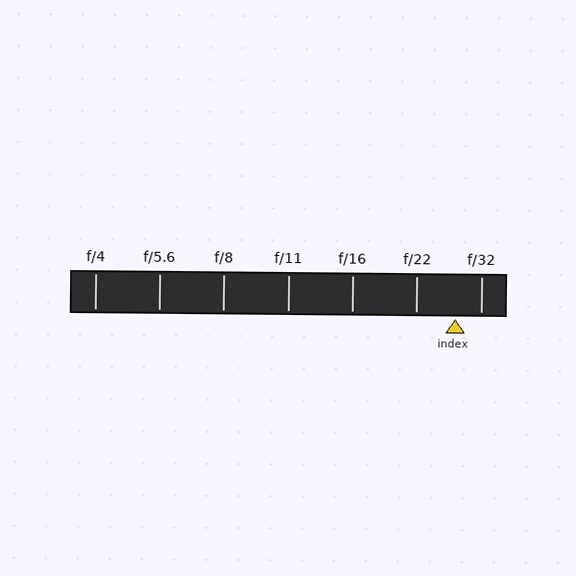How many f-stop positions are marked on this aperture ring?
There are 7 f-stop positions marked.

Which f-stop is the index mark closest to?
The index mark is closest to f/32.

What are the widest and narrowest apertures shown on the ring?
The widest aperture shown is f/4 and the narrowest is f/32.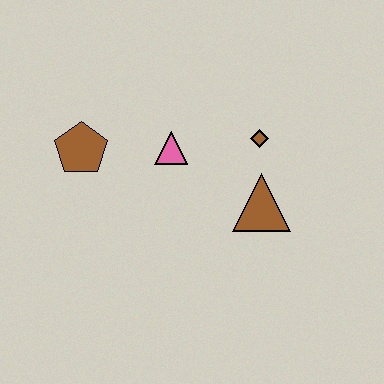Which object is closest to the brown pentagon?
The pink triangle is closest to the brown pentagon.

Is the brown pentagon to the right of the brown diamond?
No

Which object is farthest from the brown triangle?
The brown pentagon is farthest from the brown triangle.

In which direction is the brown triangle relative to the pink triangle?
The brown triangle is to the right of the pink triangle.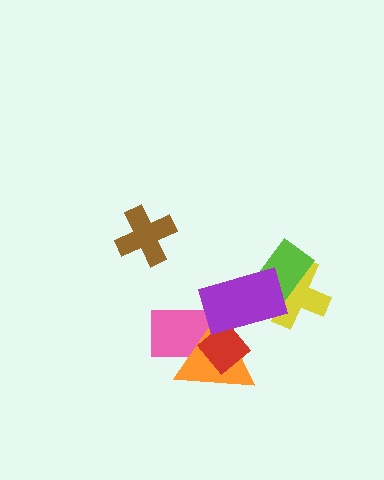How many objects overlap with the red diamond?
3 objects overlap with the red diamond.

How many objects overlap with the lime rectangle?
2 objects overlap with the lime rectangle.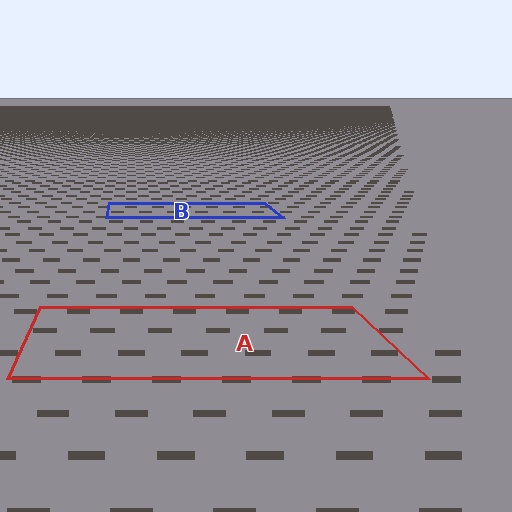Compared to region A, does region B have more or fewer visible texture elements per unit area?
Region B has more texture elements per unit area — they are packed more densely because it is farther away.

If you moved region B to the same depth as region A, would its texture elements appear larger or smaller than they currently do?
They would appear larger. At a closer depth, the same texture elements are projected at a bigger on-screen size.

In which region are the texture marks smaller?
The texture marks are smaller in region B, because it is farther away.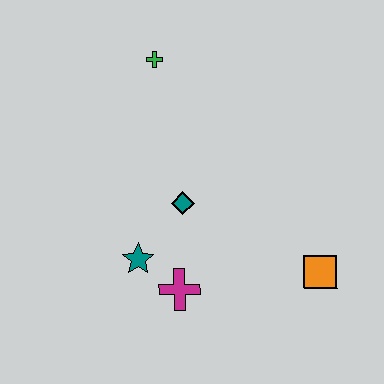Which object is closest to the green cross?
The teal diamond is closest to the green cross.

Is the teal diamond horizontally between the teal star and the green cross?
No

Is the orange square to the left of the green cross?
No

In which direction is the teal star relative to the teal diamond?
The teal star is below the teal diamond.